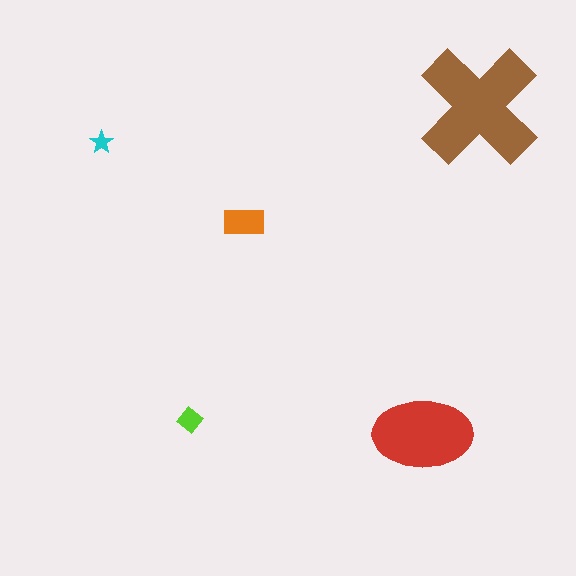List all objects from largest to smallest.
The brown cross, the red ellipse, the orange rectangle, the lime diamond, the cyan star.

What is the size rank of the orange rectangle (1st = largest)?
3rd.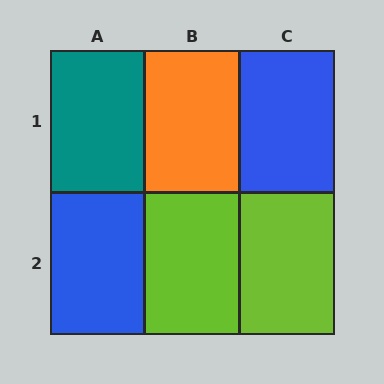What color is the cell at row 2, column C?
Lime.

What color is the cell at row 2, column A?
Blue.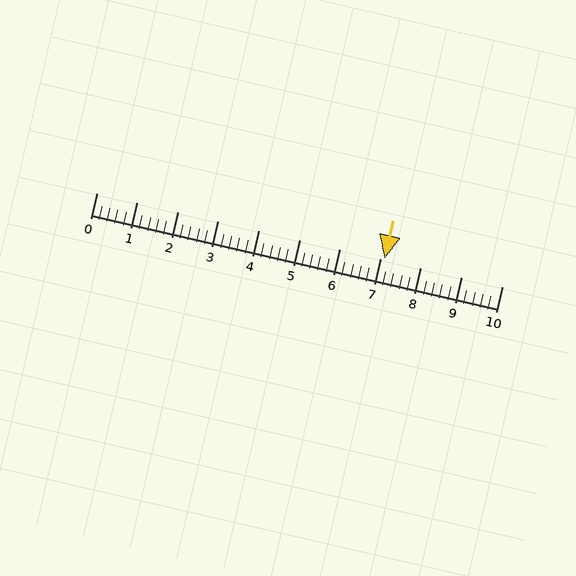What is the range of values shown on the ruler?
The ruler shows values from 0 to 10.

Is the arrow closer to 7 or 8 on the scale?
The arrow is closer to 7.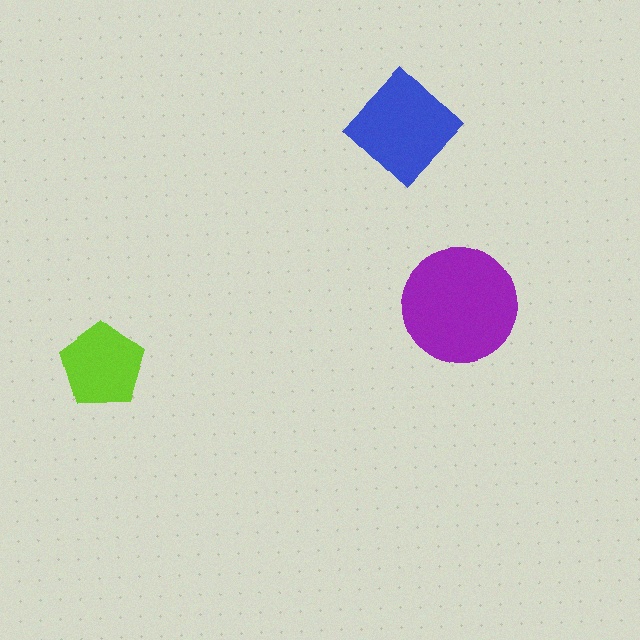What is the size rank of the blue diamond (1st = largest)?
2nd.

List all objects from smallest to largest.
The lime pentagon, the blue diamond, the purple circle.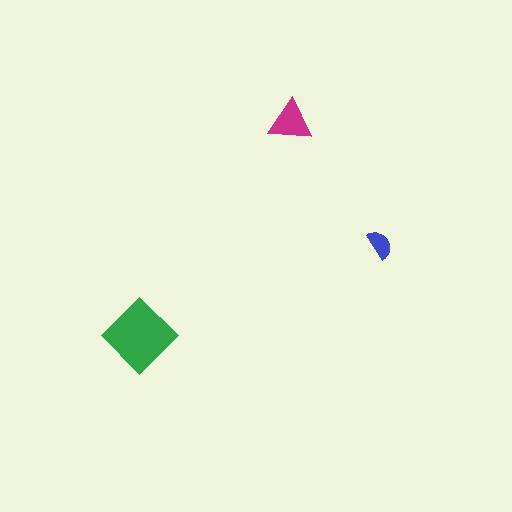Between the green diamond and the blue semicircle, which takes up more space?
The green diamond.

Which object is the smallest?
The blue semicircle.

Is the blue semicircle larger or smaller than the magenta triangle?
Smaller.